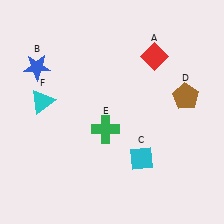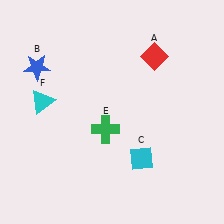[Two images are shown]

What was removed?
The brown pentagon (D) was removed in Image 2.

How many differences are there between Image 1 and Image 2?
There is 1 difference between the two images.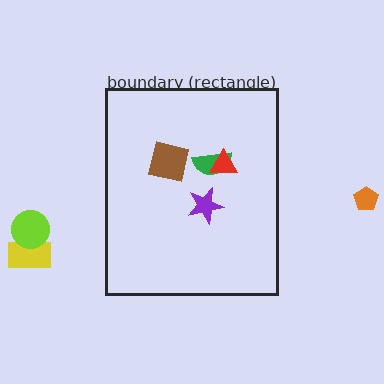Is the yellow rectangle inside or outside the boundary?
Outside.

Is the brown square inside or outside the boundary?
Inside.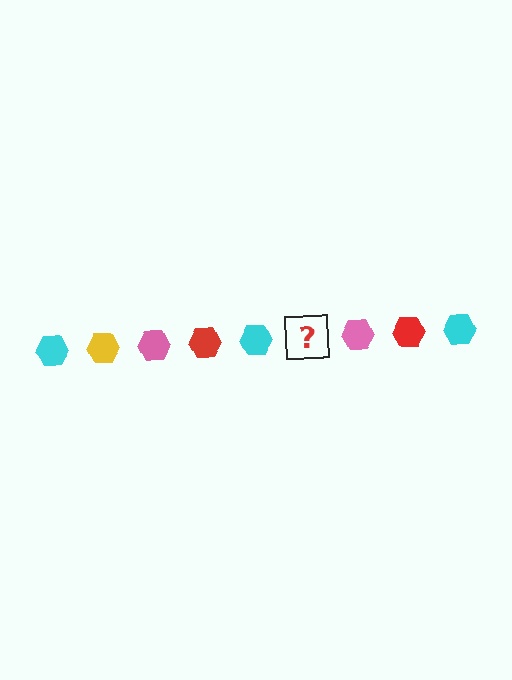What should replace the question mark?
The question mark should be replaced with a yellow hexagon.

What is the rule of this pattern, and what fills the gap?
The rule is that the pattern cycles through cyan, yellow, pink, red hexagons. The gap should be filled with a yellow hexagon.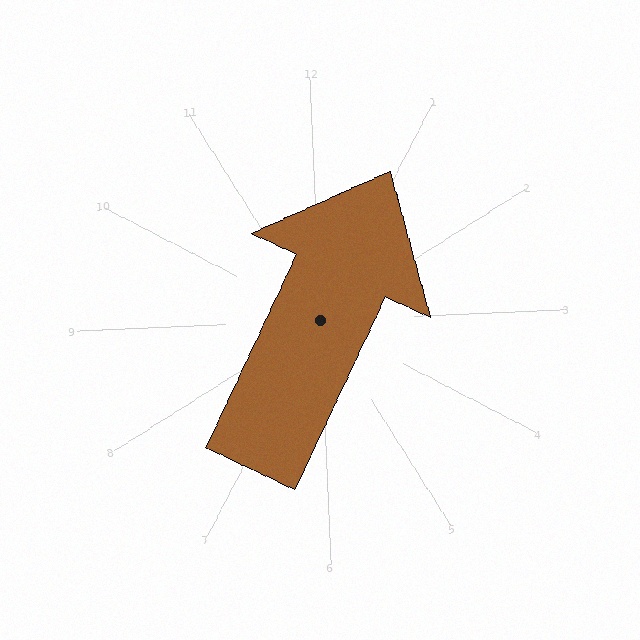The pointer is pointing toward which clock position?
Roughly 1 o'clock.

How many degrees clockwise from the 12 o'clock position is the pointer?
Approximately 28 degrees.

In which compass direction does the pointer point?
Northeast.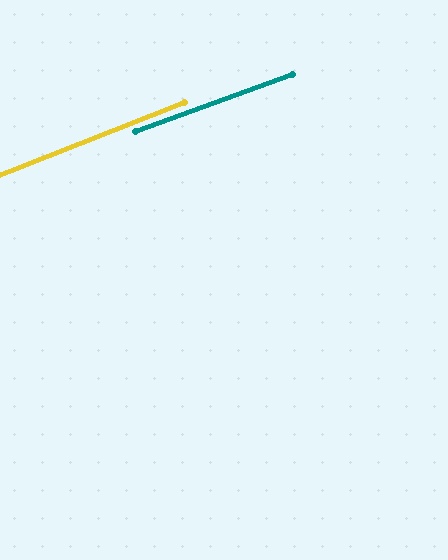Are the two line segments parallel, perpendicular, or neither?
Parallel — their directions differ by only 1.2°.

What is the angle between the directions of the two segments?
Approximately 1 degree.